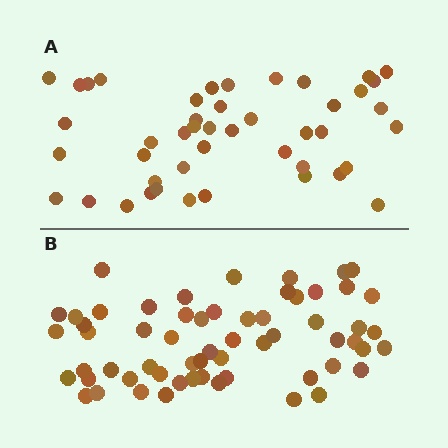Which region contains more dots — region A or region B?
Region B (the bottom region) has more dots.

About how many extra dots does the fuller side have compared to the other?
Region B has approximately 15 more dots than region A.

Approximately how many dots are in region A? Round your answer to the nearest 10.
About 40 dots. (The exact count is 45, which rounds to 40.)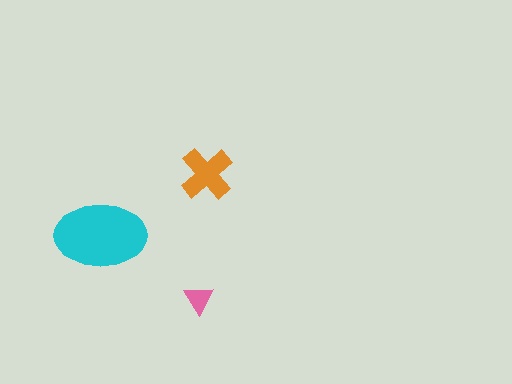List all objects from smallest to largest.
The pink triangle, the orange cross, the cyan ellipse.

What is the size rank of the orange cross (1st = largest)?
2nd.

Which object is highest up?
The orange cross is topmost.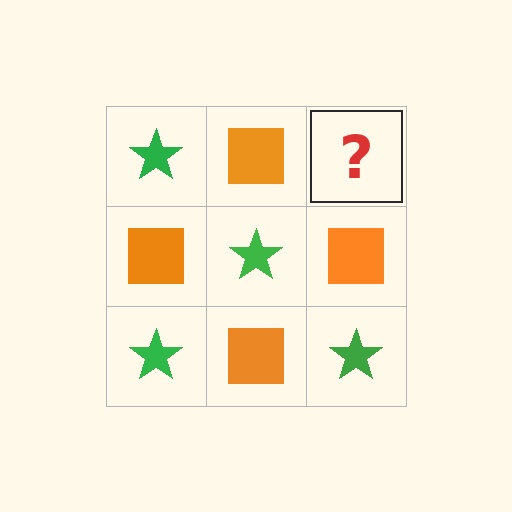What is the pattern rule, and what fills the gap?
The rule is that it alternates green star and orange square in a checkerboard pattern. The gap should be filled with a green star.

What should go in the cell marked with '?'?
The missing cell should contain a green star.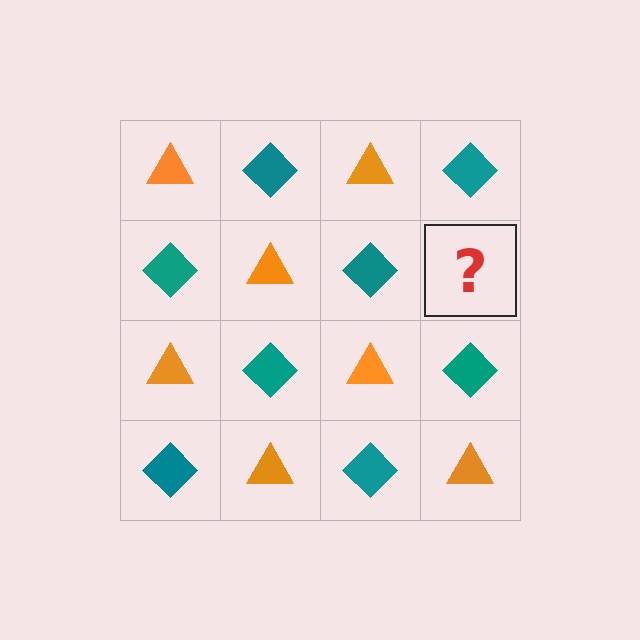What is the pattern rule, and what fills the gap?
The rule is that it alternates orange triangle and teal diamond in a checkerboard pattern. The gap should be filled with an orange triangle.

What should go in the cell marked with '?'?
The missing cell should contain an orange triangle.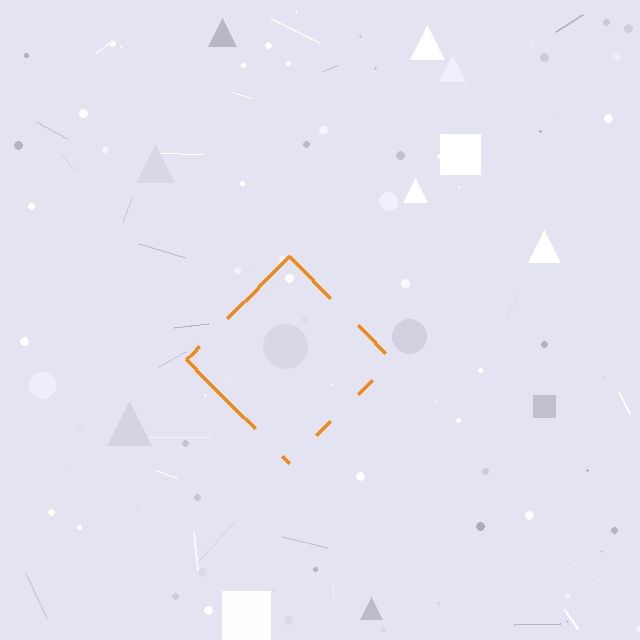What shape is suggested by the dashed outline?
The dashed outline suggests a diamond.